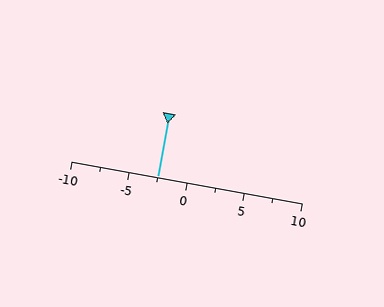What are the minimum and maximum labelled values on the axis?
The axis runs from -10 to 10.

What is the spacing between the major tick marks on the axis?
The major ticks are spaced 5 apart.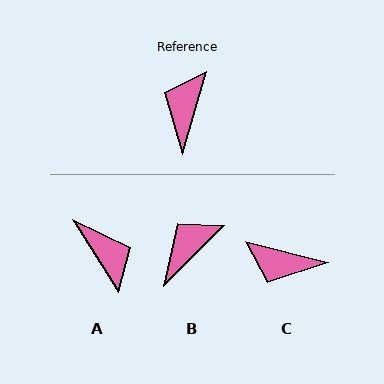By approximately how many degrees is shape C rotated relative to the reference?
Approximately 92 degrees counter-clockwise.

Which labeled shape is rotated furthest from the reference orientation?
A, about 131 degrees away.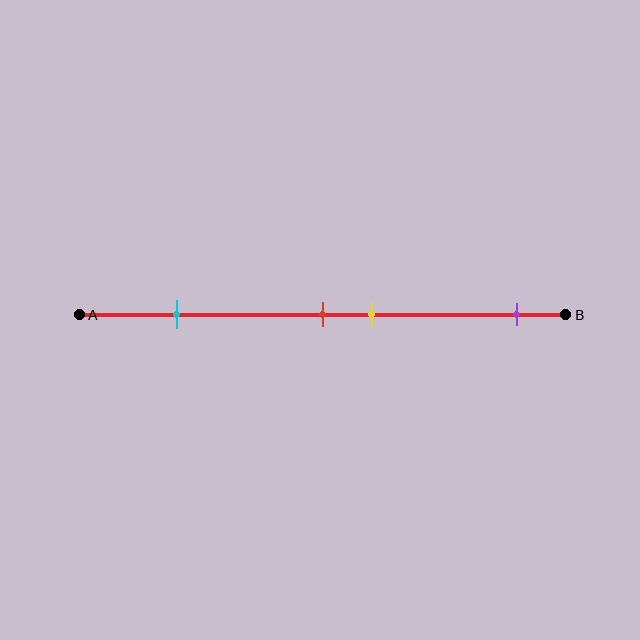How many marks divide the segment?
There are 4 marks dividing the segment.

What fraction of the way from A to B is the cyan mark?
The cyan mark is approximately 20% (0.2) of the way from A to B.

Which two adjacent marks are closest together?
The red and yellow marks are the closest adjacent pair.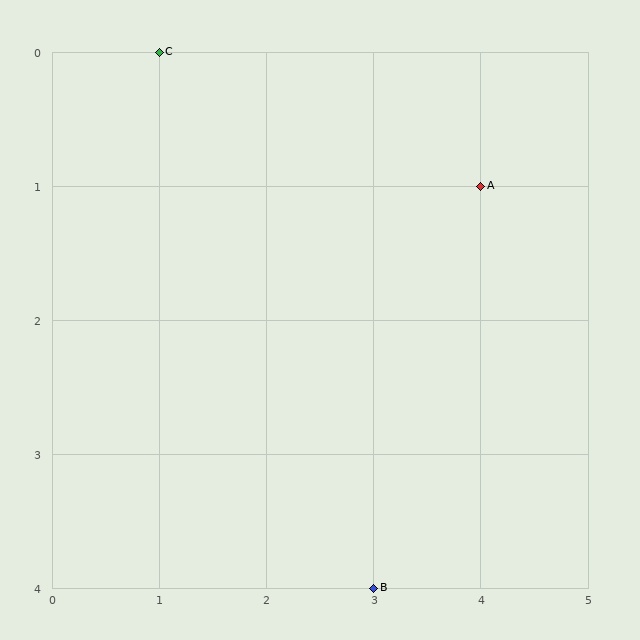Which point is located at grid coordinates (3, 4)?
Point B is at (3, 4).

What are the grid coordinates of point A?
Point A is at grid coordinates (4, 1).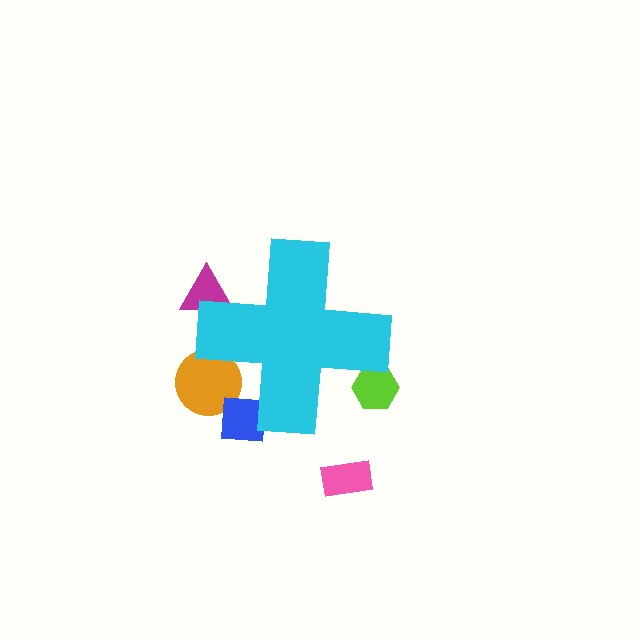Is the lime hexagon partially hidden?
Yes, the lime hexagon is partially hidden behind the cyan cross.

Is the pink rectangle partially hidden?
No, the pink rectangle is fully visible.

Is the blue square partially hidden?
Yes, the blue square is partially hidden behind the cyan cross.